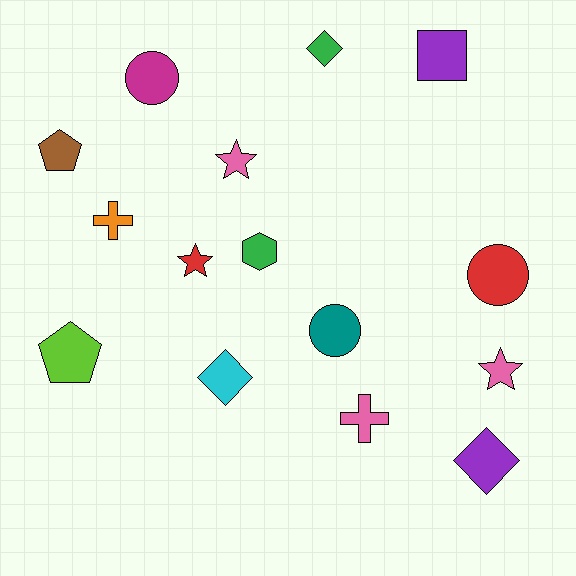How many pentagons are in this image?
There are 2 pentagons.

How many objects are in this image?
There are 15 objects.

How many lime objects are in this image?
There is 1 lime object.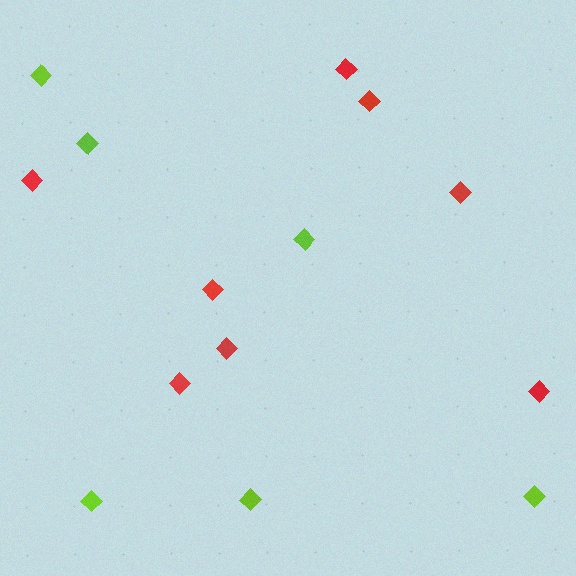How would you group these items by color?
There are 2 groups: one group of red diamonds (8) and one group of lime diamonds (6).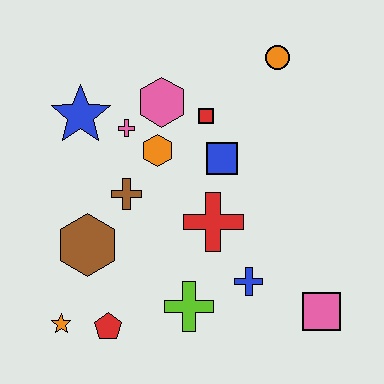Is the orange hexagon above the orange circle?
No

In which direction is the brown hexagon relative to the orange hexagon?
The brown hexagon is below the orange hexagon.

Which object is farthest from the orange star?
The orange circle is farthest from the orange star.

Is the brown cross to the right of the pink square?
No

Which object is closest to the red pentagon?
The orange star is closest to the red pentagon.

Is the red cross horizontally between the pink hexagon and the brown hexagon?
No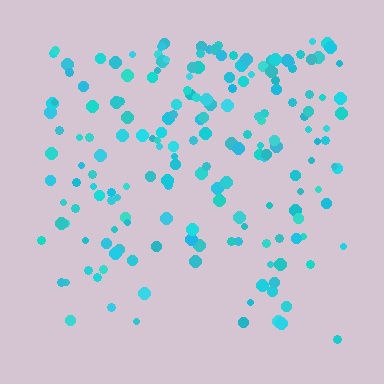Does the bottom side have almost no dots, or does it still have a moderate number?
Still a moderate number, just noticeably fewer than the top.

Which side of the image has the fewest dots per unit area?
The bottom.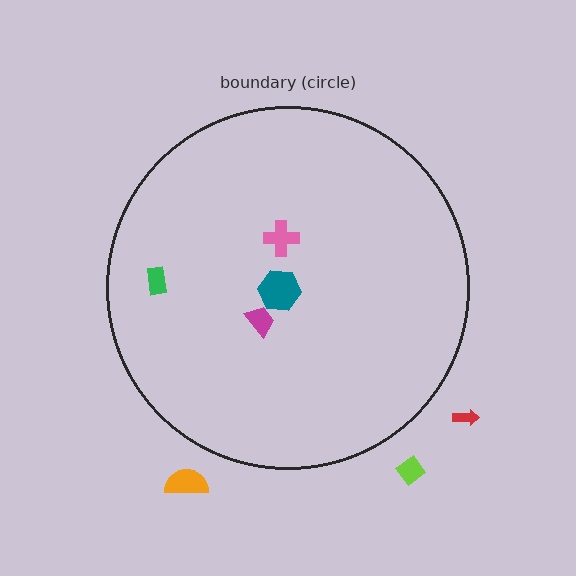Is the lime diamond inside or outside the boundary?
Outside.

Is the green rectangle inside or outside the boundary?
Inside.